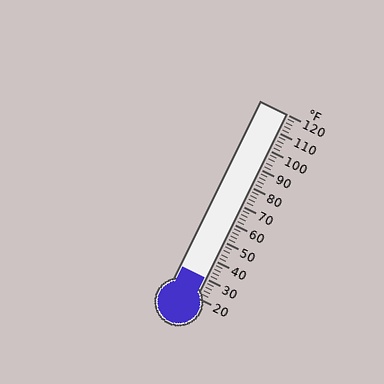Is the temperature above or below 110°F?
The temperature is below 110°F.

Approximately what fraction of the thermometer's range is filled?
The thermometer is filled to approximately 10% of its range.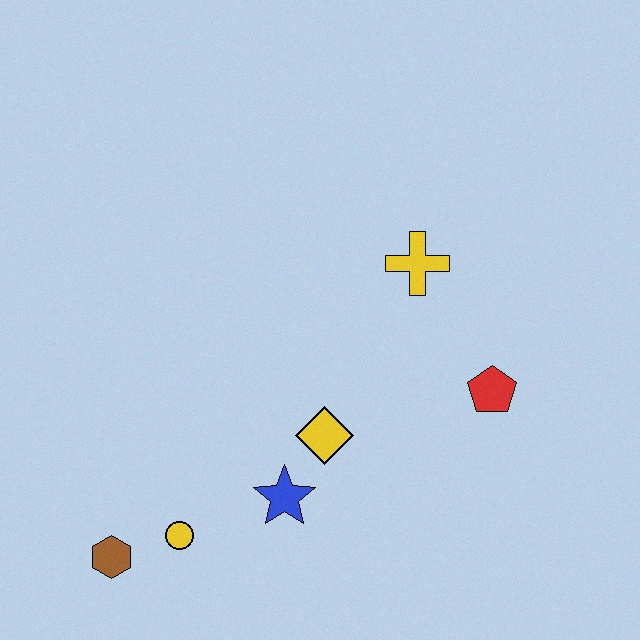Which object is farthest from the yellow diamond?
The brown hexagon is farthest from the yellow diamond.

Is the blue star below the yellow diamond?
Yes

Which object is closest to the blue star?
The yellow diamond is closest to the blue star.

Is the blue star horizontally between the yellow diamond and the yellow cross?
No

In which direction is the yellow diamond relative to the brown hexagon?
The yellow diamond is to the right of the brown hexagon.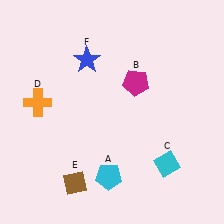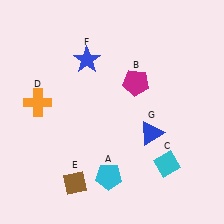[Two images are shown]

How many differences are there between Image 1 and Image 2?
There is 1 difference between the two images.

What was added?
A blue triangle (G) was added in Image 2.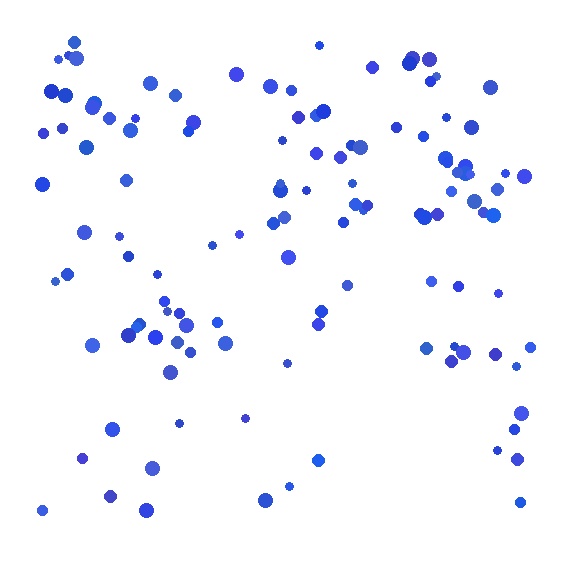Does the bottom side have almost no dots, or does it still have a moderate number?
Still a moderate number, just noticeably fewer than the top.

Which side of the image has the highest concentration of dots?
The top.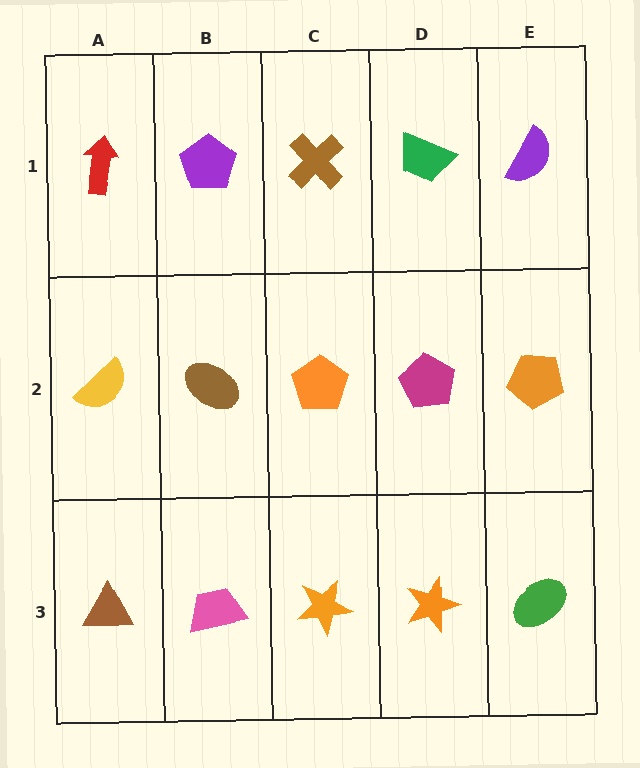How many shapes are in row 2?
5 shapes.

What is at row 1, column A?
A red arrow.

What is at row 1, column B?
A purple pentagon.